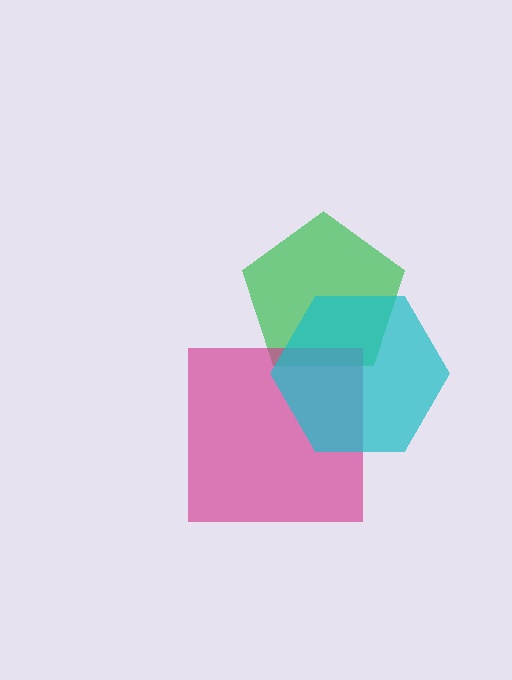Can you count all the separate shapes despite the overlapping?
Yes, there are 3 separate shapes.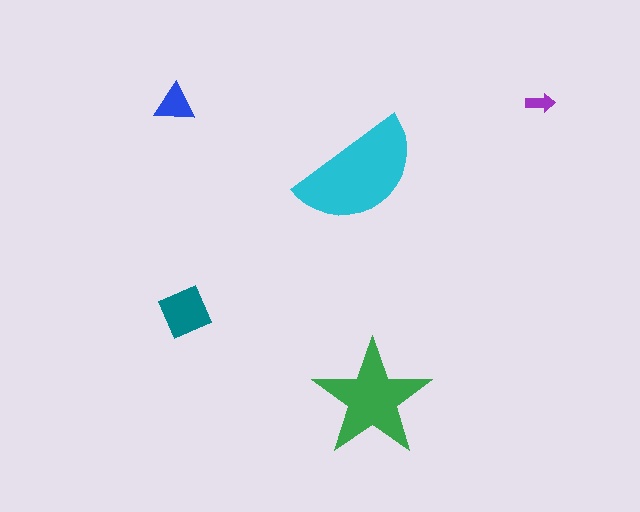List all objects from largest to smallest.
The cyan semicircle, the green star, the teal diamond, the blue triangle, the purple arrow.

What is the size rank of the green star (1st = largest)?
2nd.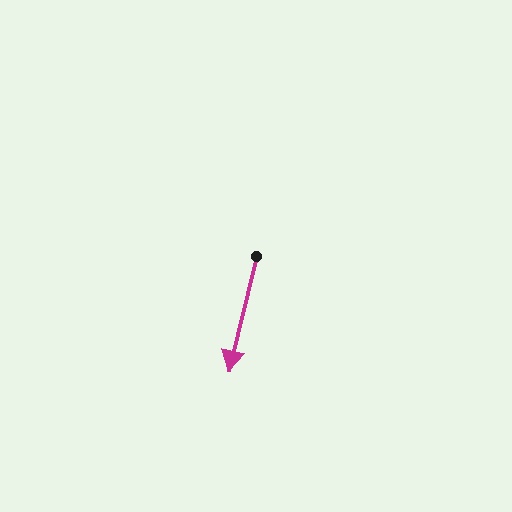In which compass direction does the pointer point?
South.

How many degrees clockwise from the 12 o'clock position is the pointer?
Approximately 194 degrees.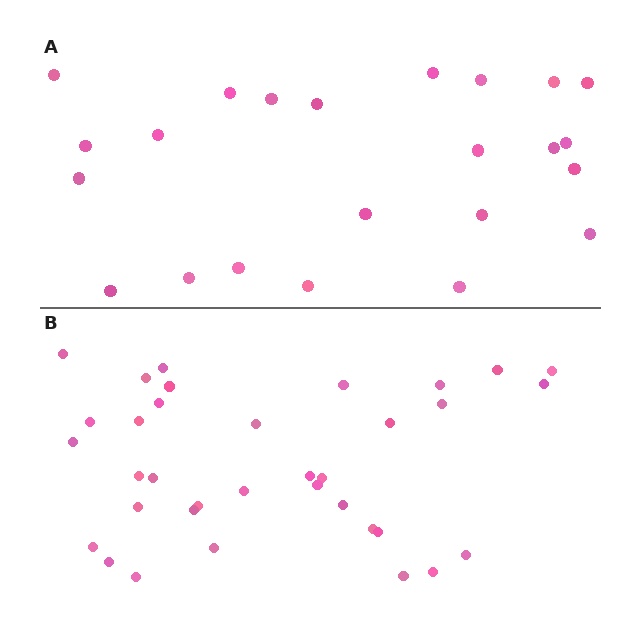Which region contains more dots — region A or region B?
Region B (the bottom region) has more dots.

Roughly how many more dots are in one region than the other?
Region B has roughly 12 or so more dots than region A.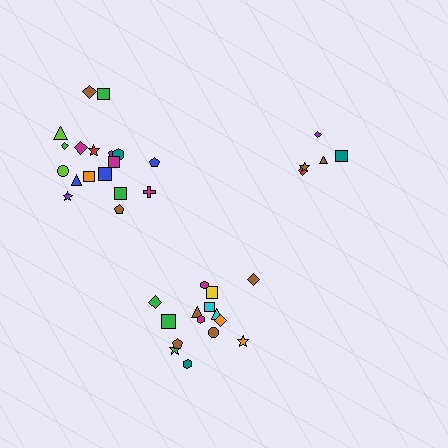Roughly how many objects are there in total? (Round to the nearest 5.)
Roughly 40 objects in total.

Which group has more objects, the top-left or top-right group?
The top-left group.